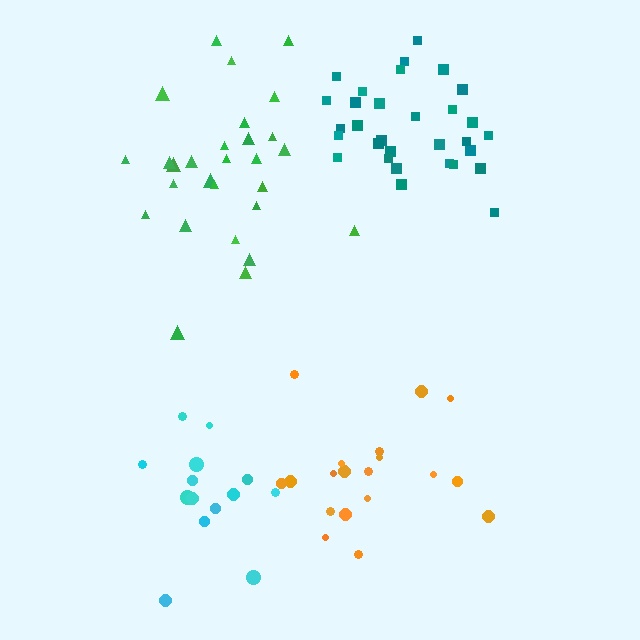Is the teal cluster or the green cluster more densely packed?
Teal.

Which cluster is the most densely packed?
Teal.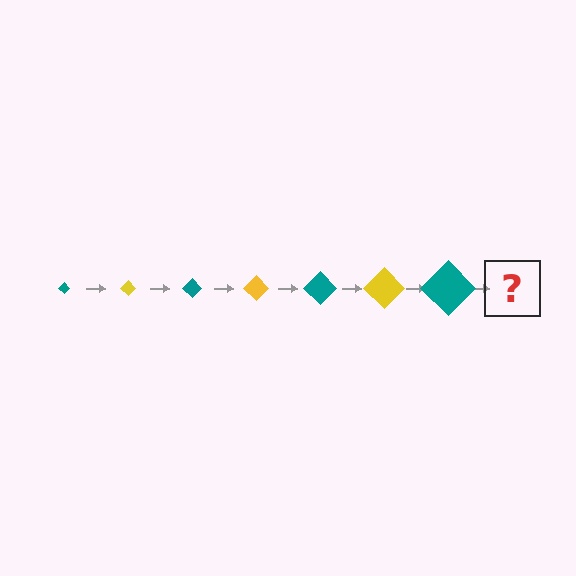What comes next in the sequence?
The next element should be a yellow diamond, larger than the previous one.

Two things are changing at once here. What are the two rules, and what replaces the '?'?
The two rules are that the diamond grows larger each step and the color cycles through teal and yellow. The '?' should be a yellow diamond, larger than the previous one.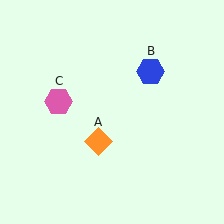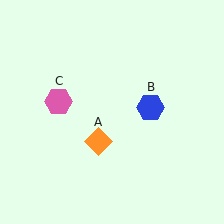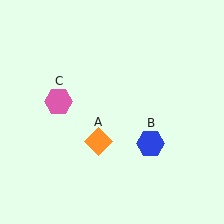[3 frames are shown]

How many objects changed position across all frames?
1 object changed position: blue hexagon (object B).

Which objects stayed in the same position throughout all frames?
Orange diamond (object A) and pink hexagon (object C) remained stationary.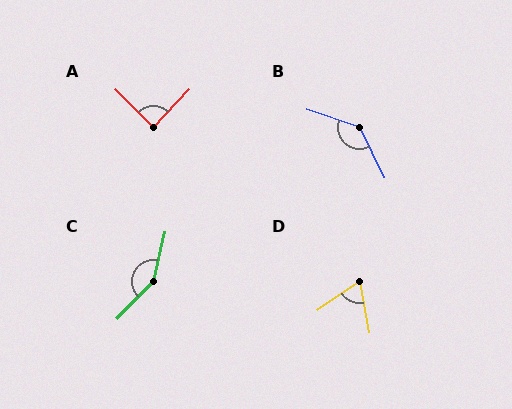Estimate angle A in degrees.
Approximately 87 degrees.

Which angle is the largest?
C, at approximately 148 degrees.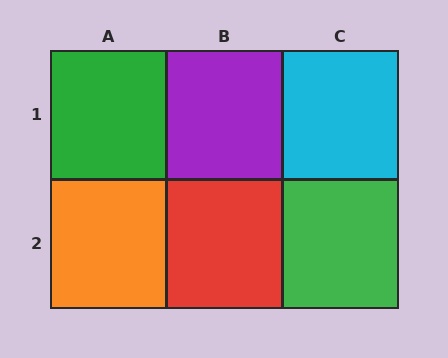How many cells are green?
2 cells are green.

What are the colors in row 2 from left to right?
Orange, red, green.